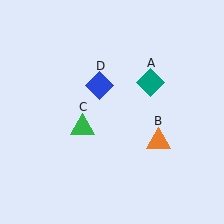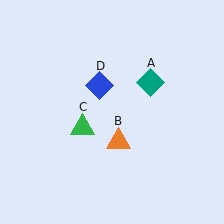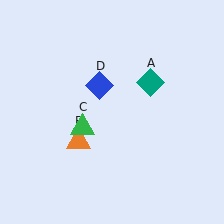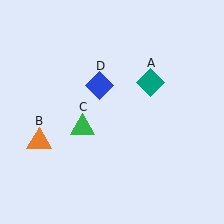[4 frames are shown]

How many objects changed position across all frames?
1 object changed position: orange triangle (object B).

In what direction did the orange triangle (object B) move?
The orange triangle (object B) moved left.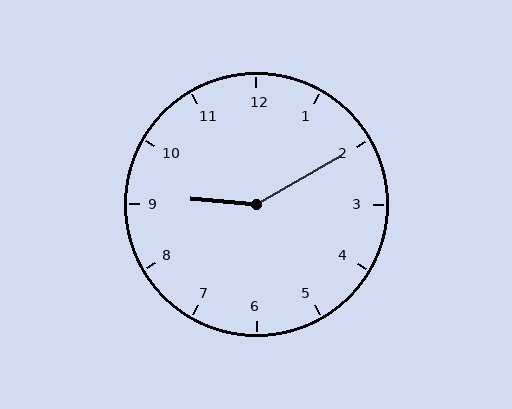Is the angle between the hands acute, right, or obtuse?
It is obtuse.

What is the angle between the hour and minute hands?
Approximately 145 degrees.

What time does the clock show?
9:10.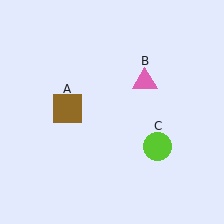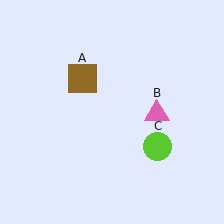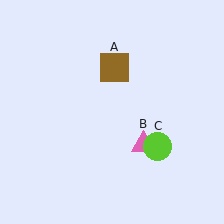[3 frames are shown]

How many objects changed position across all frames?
2 objects changed position: brown square (object A), pink triangle (object B).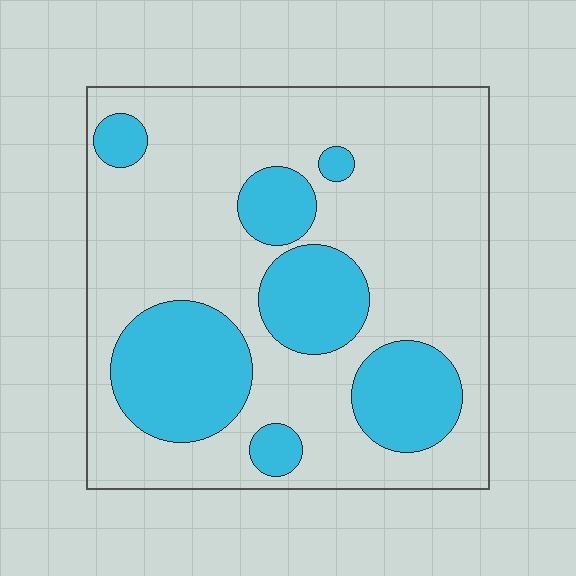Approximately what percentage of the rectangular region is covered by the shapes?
Approximately 30%.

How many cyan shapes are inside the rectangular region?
7.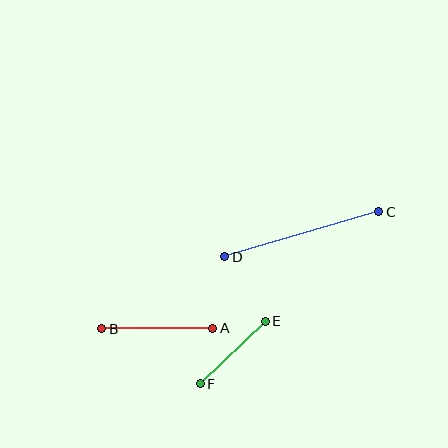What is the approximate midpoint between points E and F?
The midpoint is at approximately (233, 352) pixels.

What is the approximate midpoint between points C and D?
The midpoint is at approximately (302, 234) pixels.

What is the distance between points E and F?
The distance is approximately 90 pixels.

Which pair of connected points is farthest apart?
Points C and D are farthest apart.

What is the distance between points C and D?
The distance is approximately 161 pixels.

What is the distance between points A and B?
The distance is approximately 111 pixels.